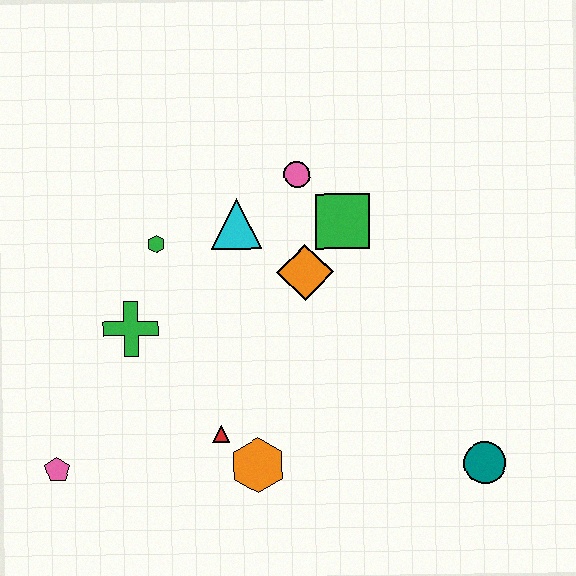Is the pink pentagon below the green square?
Yes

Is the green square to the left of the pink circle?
No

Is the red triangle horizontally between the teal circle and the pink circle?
No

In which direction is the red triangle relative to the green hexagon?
The red triangle is below the green hexagon.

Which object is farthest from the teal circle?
The pink pentagon is farthest from the teal circle.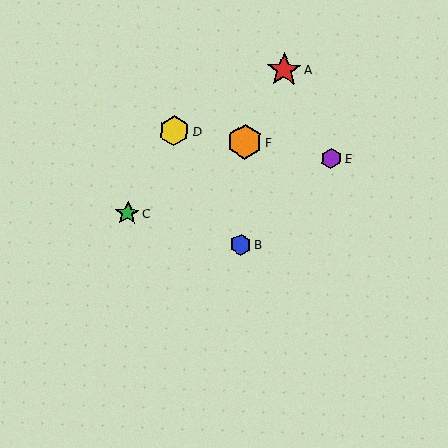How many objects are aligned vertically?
2 objects (B, F) are aligned vertically.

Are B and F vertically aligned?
Yes, both are at x≈241.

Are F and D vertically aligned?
No, F is at x≈245 and D is at x≈174.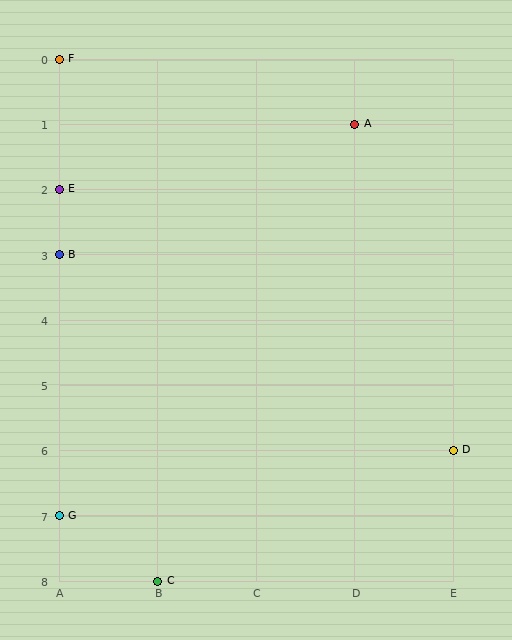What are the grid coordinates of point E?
Point E is at grid coordinates (A, 2).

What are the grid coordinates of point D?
Point D is at grid coordinates (E, 6).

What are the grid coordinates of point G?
Point G is at grid coordinates (A, 7).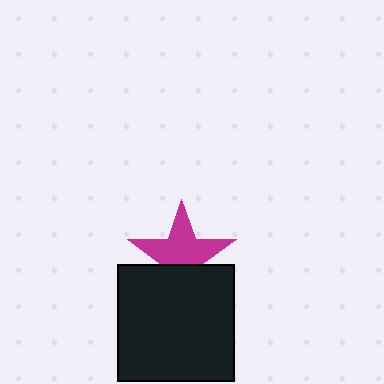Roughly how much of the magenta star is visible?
About half of it is visible (roughly 62%).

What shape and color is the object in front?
The object in front is a black square.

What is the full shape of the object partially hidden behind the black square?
The partially hidden object is a magenta star.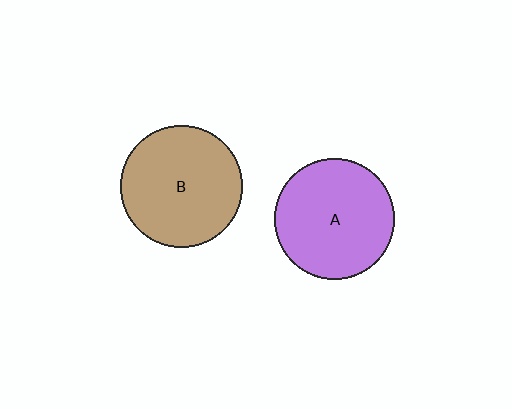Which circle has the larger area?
Circle B (brown).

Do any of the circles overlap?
No, none of the circles overlap.